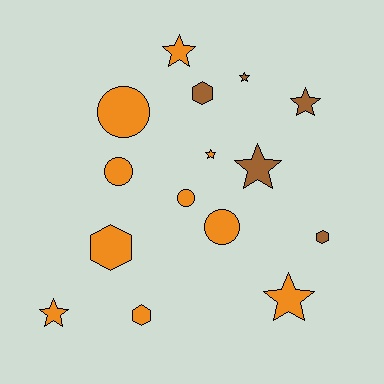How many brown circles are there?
There are no brown circles.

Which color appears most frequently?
Orange, with 10 objects.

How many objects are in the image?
There are 15 objects.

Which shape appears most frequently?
Star, with 7 objects.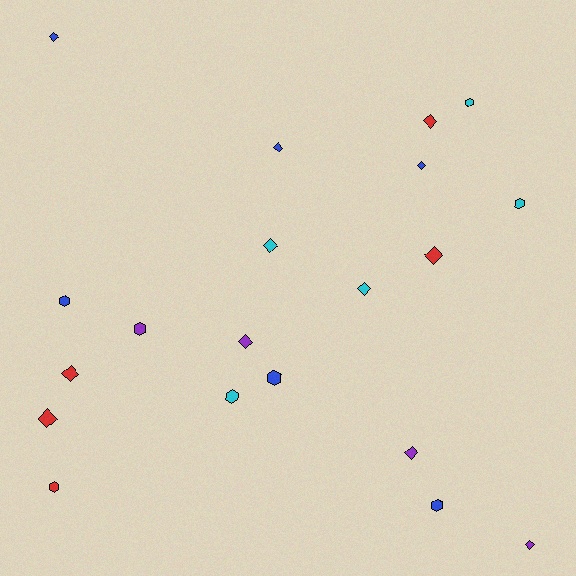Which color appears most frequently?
Blue, with 6 objects.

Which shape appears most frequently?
Diamond, with 12 objects.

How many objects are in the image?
There are 20 objects.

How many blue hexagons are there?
There are 3 blue hexagons.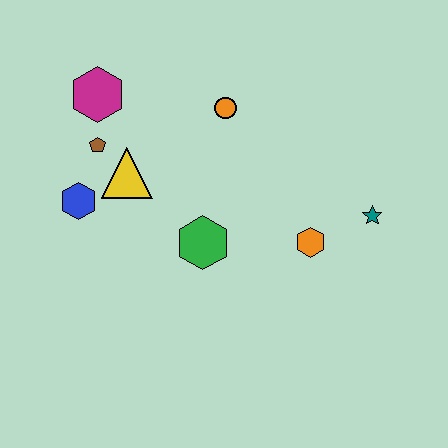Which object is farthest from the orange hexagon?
The magenta hexagon is farthest from the orange hexagon.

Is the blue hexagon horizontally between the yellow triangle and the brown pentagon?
No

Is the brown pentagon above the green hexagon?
Yes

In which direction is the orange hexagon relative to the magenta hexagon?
The orange hexagon is to the right of the magenta hexagon.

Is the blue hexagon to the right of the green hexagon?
No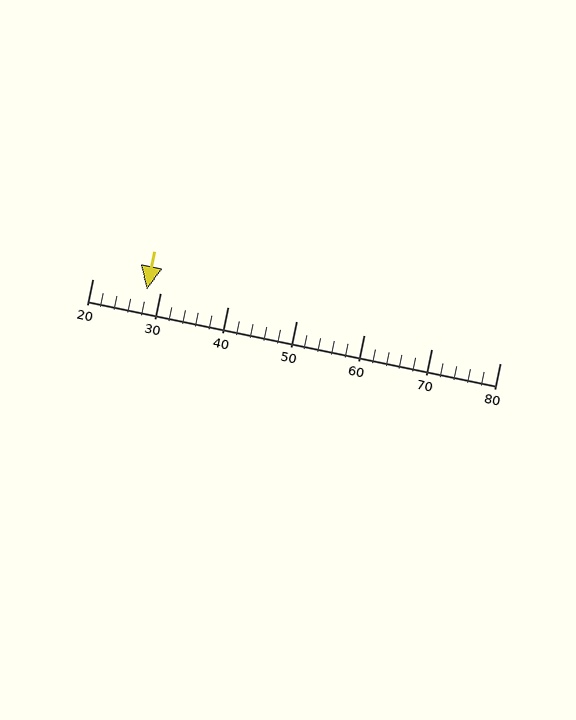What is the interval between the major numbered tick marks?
The major tick marks are spaced 10 units apart.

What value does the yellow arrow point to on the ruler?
The yellow arrow points to approximately 28.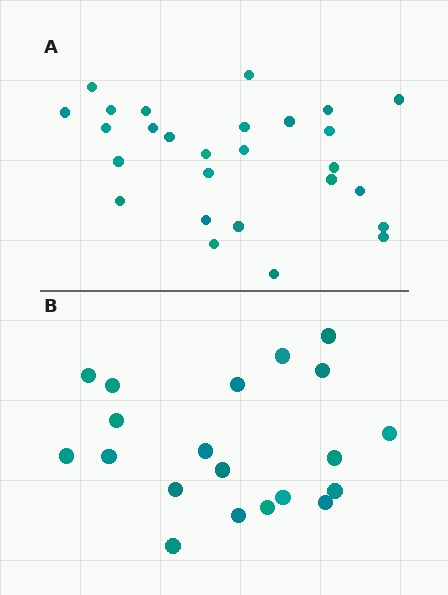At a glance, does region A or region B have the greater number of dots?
Region A (the top region) has more dots.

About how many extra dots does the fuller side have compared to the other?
Region A has roughly 8 or so more dots than region B.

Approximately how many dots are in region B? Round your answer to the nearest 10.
About 20 dots.